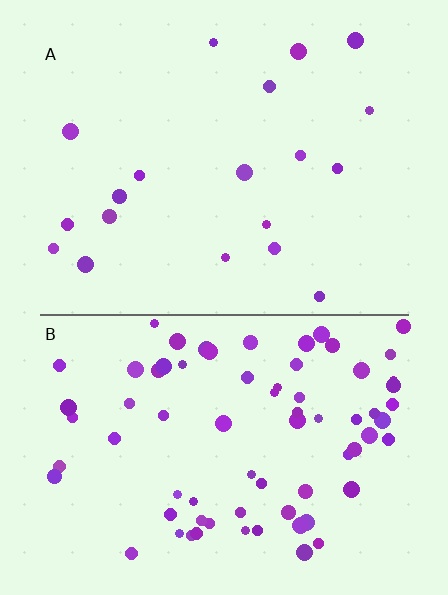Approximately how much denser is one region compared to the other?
Approximately 3.8× — region B over region A.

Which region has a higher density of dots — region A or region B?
B (the bottom).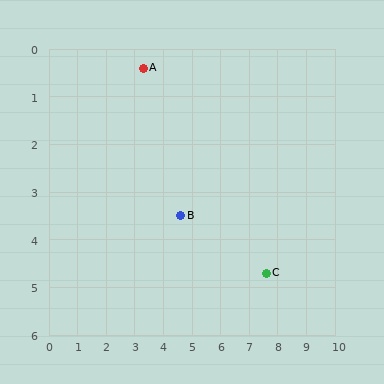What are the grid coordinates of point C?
Point C is at approximately (7.6, 4.7).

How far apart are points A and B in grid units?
Points A and B are about 3.4 grid units apart.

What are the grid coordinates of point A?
Point A is at approximately (3.3, 0.4).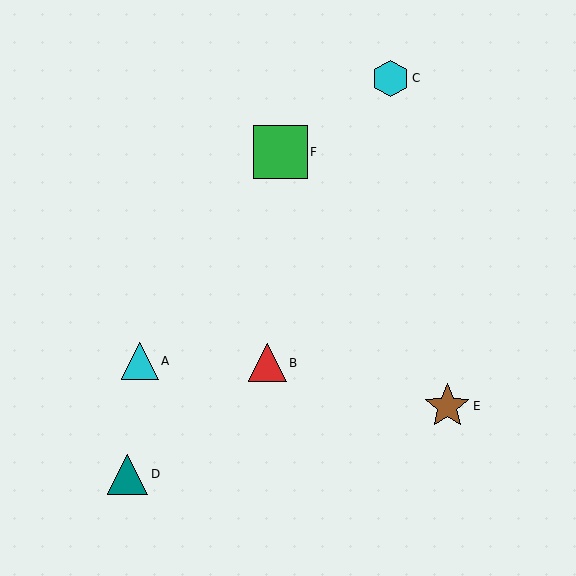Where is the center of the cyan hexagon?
The center of the cyan hexagon is at (390, 78).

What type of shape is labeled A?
Shape A is a cyan triangle.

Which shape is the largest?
The green square (labeled F) is the largest.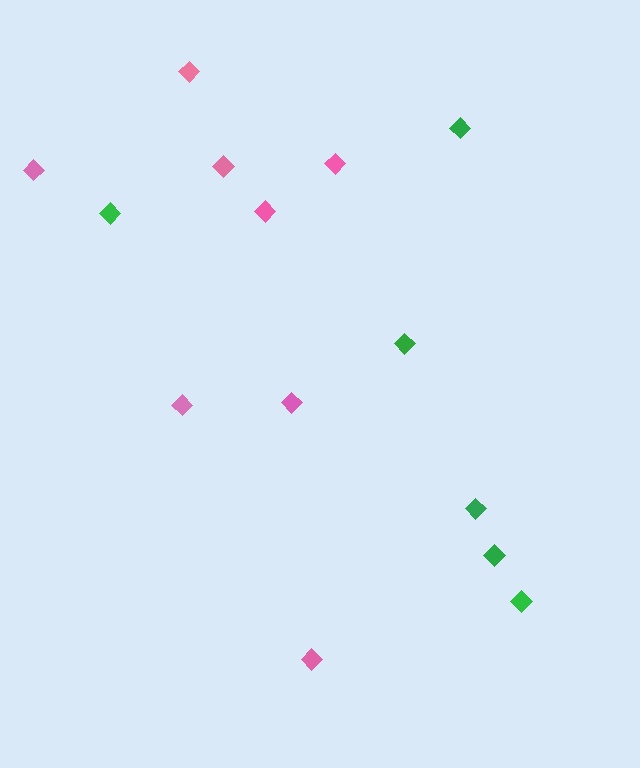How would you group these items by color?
There are 2 groups: one group of pink diamonds (8) and one group of green diamonds (6).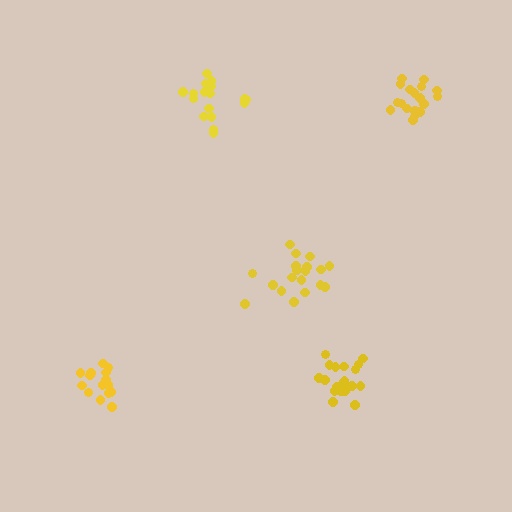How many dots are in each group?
Group 1: 21 dots, Group 2: 19 dots, Group 3: 18 dots, Group 4: 15 dots, Group 5: 19 dots (92 total).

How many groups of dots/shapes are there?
There are 5 groups.